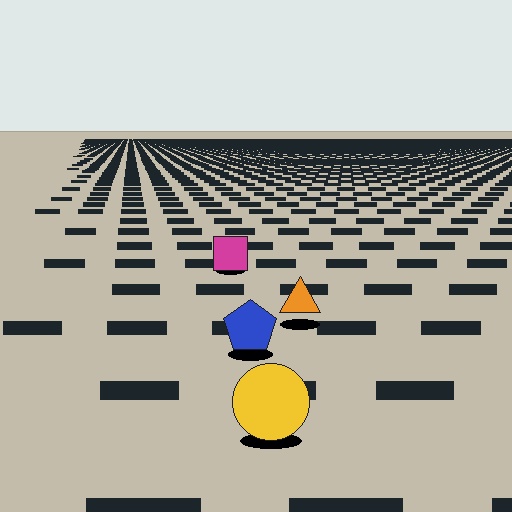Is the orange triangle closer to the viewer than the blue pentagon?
No. The blue pentagon is closer — you can tell from the texture gradient: the ground texture is coarser near it.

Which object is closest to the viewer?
The yellow circle is closest. The texture marks near it are larger and more spread out.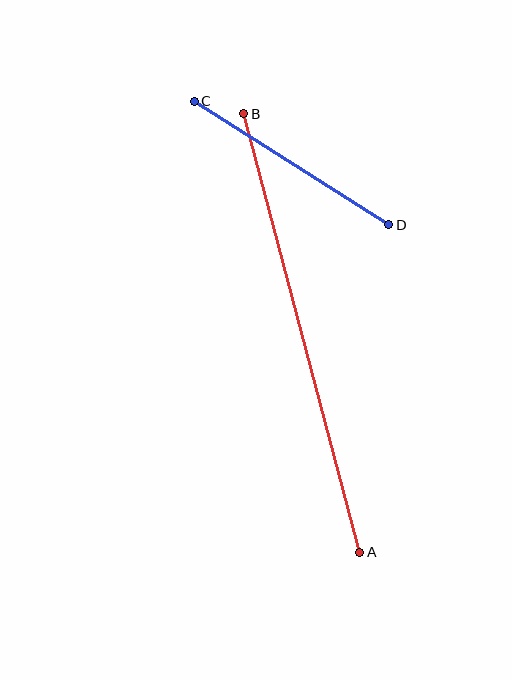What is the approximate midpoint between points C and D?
The midpoint is at approximately (292, 163) pixels.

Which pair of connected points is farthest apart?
Points A and B are farthest apart.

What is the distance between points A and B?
The distance is approximately 454 pixels.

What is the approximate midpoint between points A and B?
The midpoint is at approximately (302, 333) pixels.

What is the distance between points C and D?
The distance is approximately 231 pixels.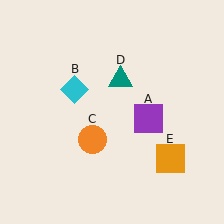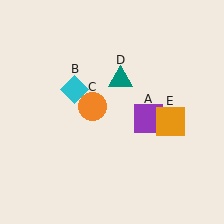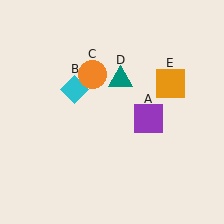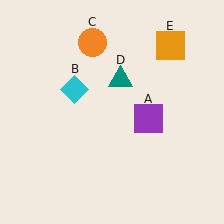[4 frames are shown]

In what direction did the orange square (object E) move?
The orange square (object E) moved up.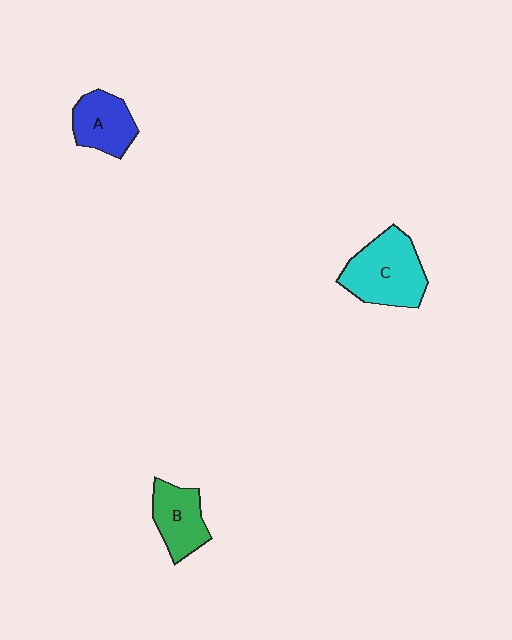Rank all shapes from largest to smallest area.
From largest to smallest: C (cyan), B (green), A (blue).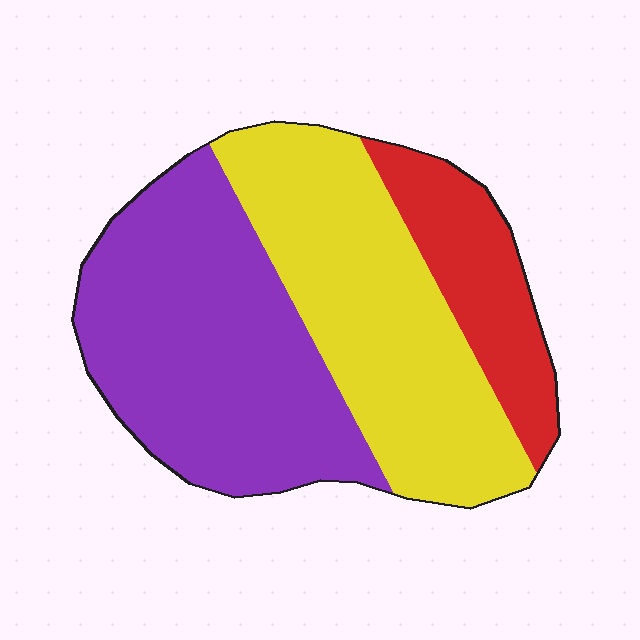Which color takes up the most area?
Purple, at roughly 45%.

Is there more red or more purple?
Purple.